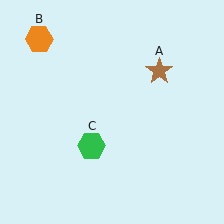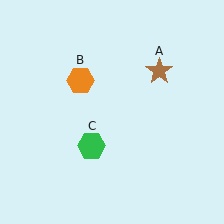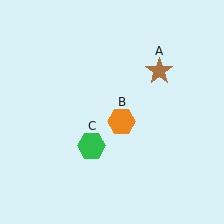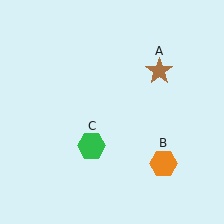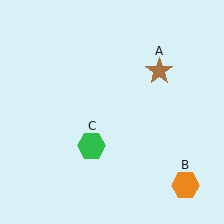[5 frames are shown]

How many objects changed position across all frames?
1 object changed position: orange hexagon (object B).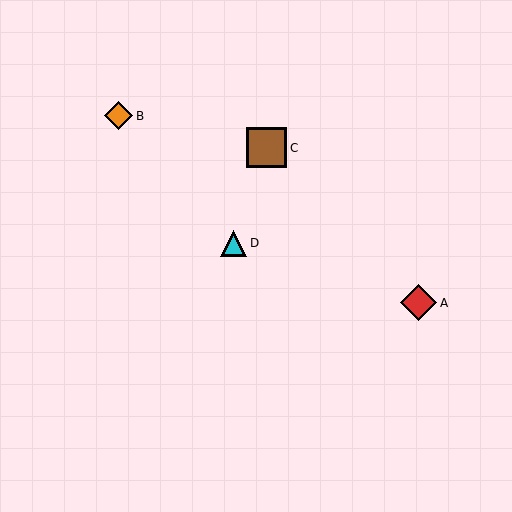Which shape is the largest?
The brown square (labeled C) is the largest.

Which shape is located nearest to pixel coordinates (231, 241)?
The cyan triangle (labeled D) at (234, 243) is nearest to that location.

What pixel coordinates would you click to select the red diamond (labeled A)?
Click at (419, 303) to select the red diamond A.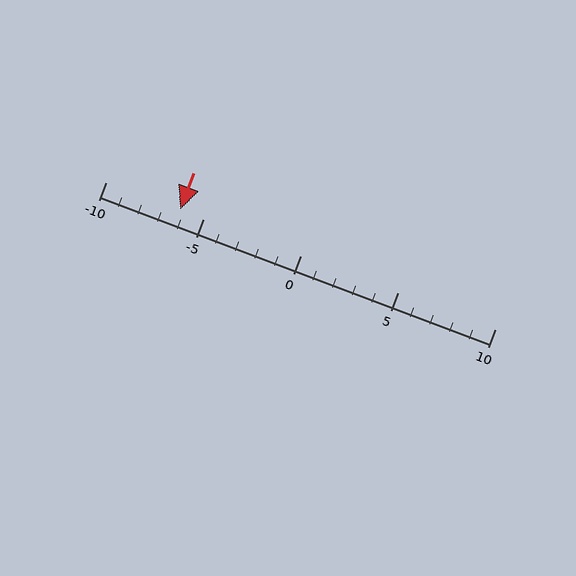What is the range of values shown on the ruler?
The ruler shows values from -10 to 10.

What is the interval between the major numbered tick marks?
The major tick marks are spaced 5 units apart.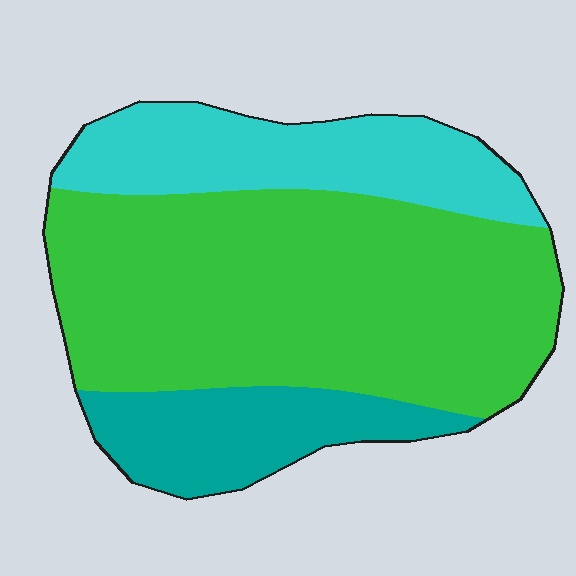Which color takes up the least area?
Teal, at roughly 15%.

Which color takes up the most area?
Green, at roughly 60%.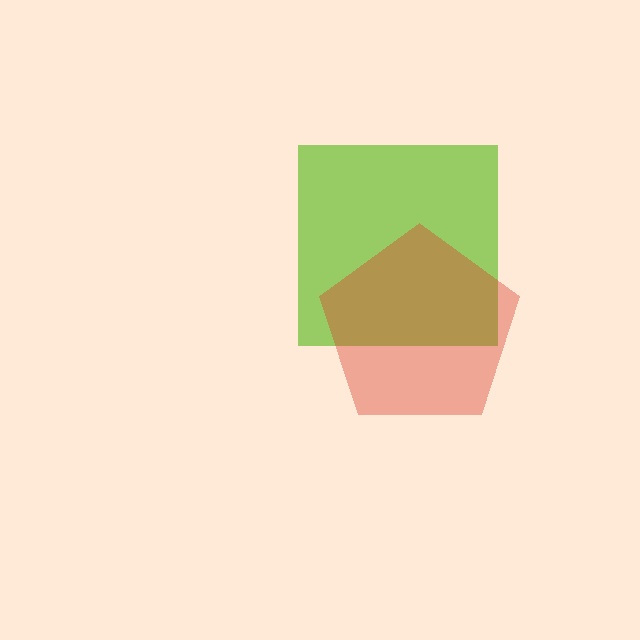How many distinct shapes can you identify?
There are 2 distinct shapes: a lime square, a red pentagon.